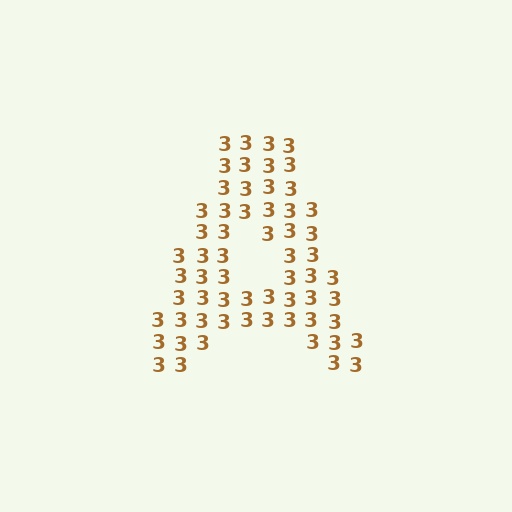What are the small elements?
The small elements are digit 3's.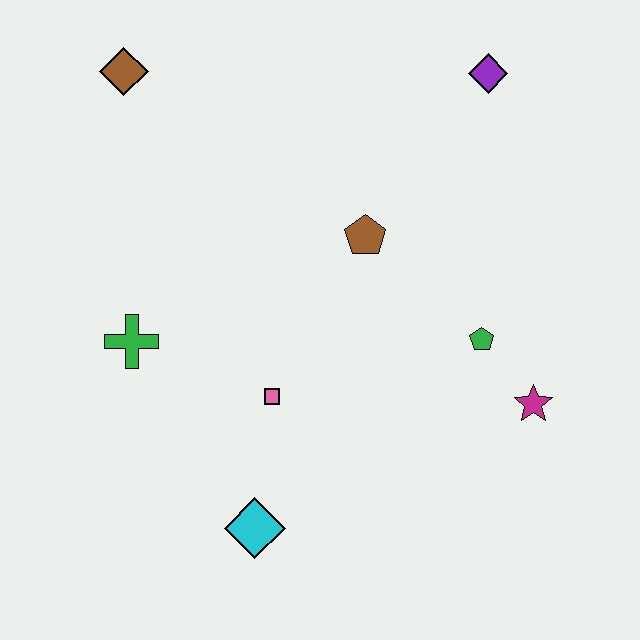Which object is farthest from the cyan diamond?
The purple diamond is farthest from the cyan diamond.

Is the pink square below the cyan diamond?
No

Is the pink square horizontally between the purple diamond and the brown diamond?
Yes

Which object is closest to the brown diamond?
The green cross is closest to the brown diamond.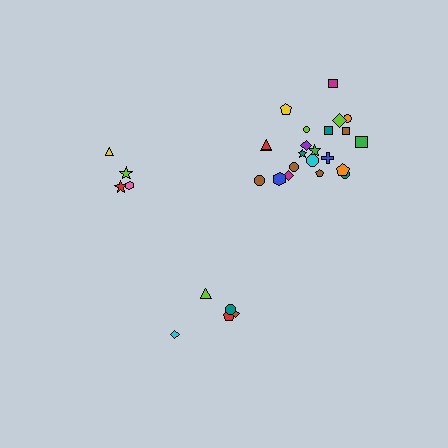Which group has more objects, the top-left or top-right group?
The top-right group.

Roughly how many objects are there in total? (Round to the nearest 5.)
Roughly 30 objects in total.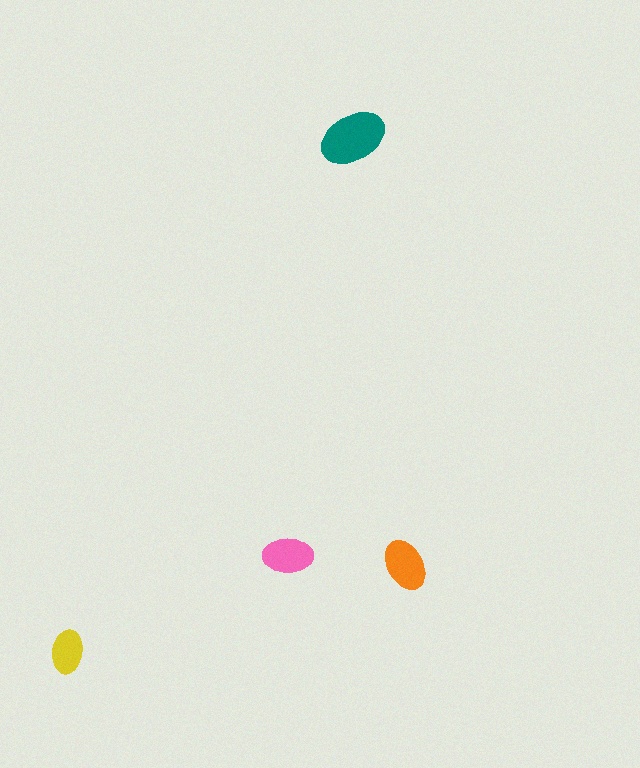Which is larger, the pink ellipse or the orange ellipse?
The orange one.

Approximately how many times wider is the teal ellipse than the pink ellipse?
About 1.5 times wider.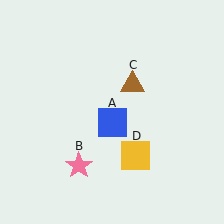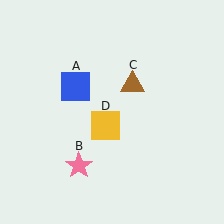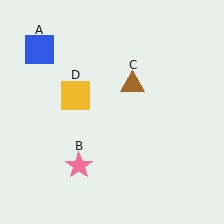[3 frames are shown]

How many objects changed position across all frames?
2 objects changed position: blue square (object A), yellow square (object D).